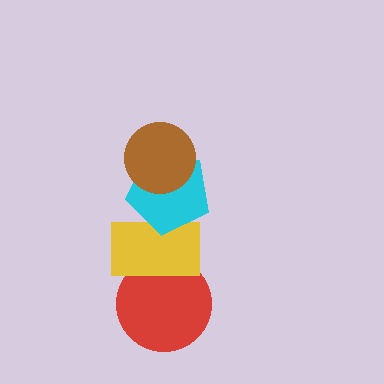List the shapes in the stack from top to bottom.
From top to bottom: the brown circle, the cyan pentagon, the yellow rectangle, the red circle.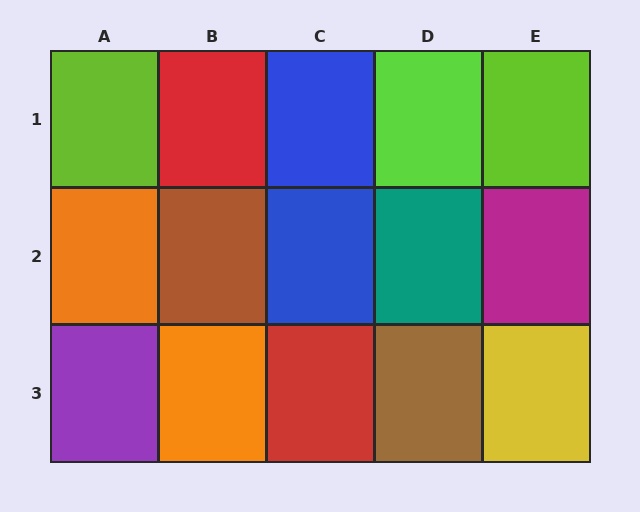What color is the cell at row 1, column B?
Red.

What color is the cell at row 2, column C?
Blue.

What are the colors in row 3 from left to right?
Purple, orange, red, brown, yellow.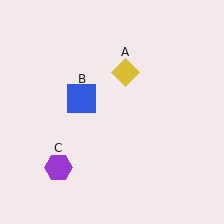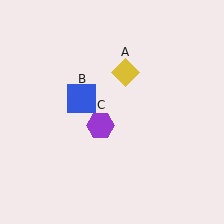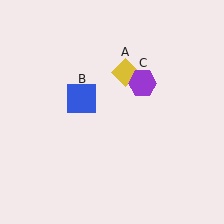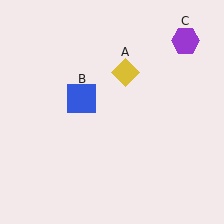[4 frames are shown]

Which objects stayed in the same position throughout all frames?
Yellow diamond (object A) and blue square (object B) remained stationary.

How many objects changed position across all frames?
1 object changed position: purple hexagon (object C).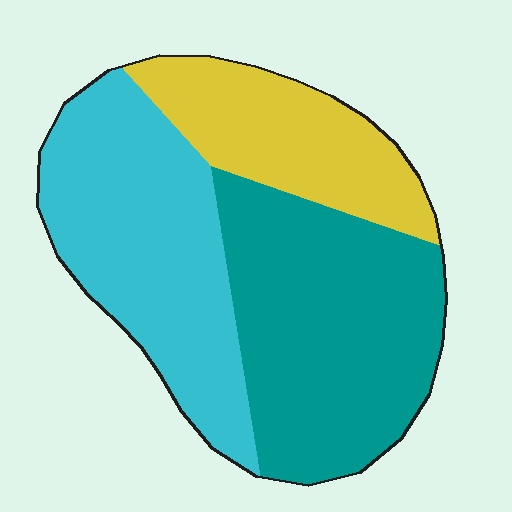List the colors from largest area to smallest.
From largest to smallest: teal, cyan, yellow.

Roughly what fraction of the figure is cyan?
Cyan covers 37% of the figure.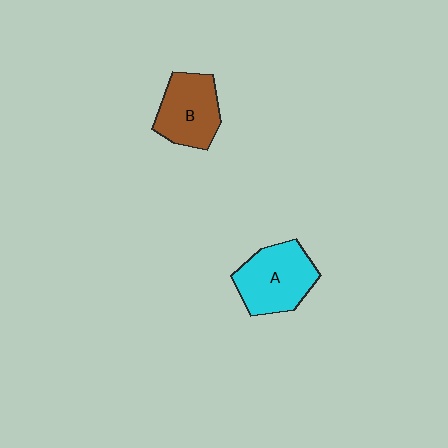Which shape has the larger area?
Shape A (cyan).